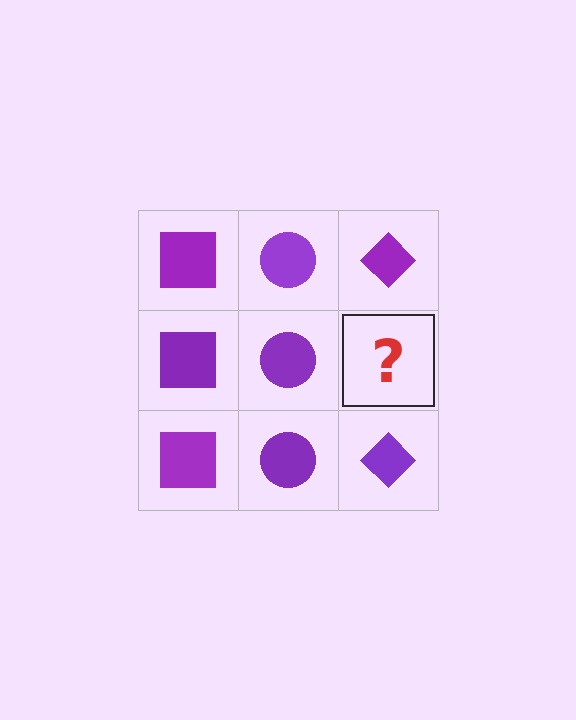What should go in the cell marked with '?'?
The missing cell should contain a purple diamond.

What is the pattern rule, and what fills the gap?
The rule is that each column has a consistent shape. The gap should be filled with a purple diamond.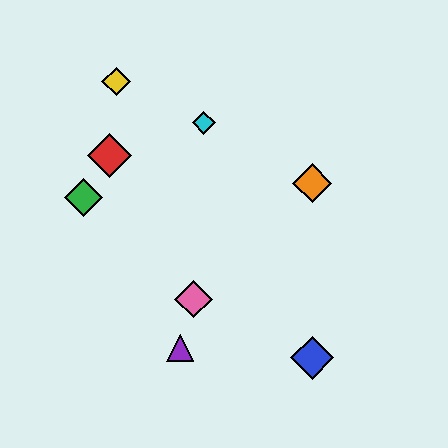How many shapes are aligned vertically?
2 shapes (the blue diamond, the orange diamond) are aligned vertically.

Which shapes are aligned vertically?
The blue diamond, the orange diamond are aligned vertically.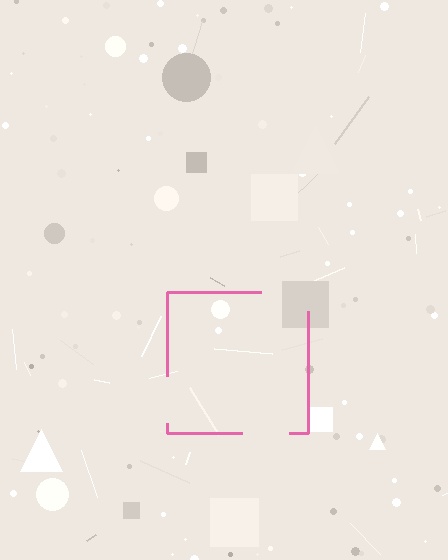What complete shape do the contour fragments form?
The contour fragments form a square.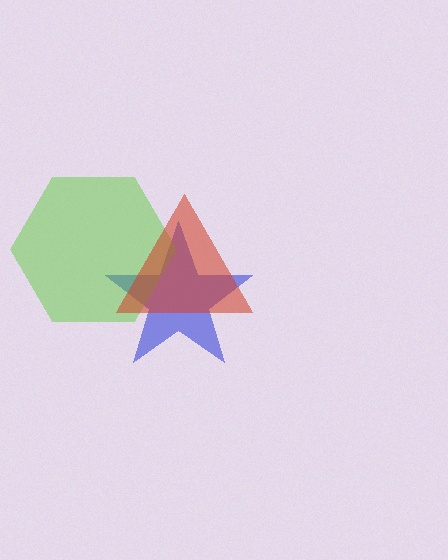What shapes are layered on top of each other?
The layered shapes are: a blue star, a lime hexagon, a red triangle.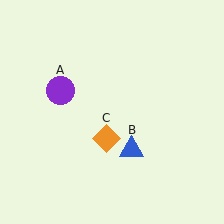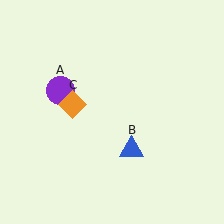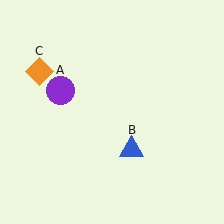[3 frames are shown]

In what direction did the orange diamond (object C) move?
The orange diamond (object C) moved up and to the left.